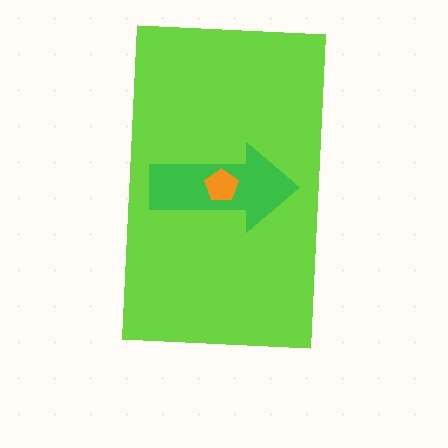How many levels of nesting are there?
3.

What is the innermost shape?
The orange pentagon.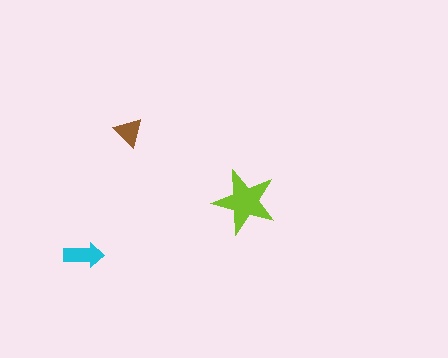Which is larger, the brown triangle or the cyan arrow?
The cyan arrow.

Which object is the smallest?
The brown triangle.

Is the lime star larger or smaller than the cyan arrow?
Larger.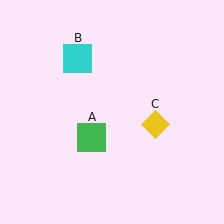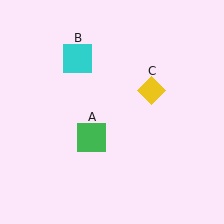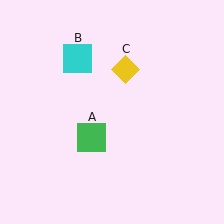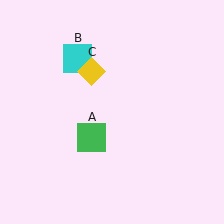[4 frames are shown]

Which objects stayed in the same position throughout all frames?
Green square (object A) and cyan square (object B) remained stationary.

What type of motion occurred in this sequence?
The yellow diamond (object C) rotated counterclockwise around the center of the scene.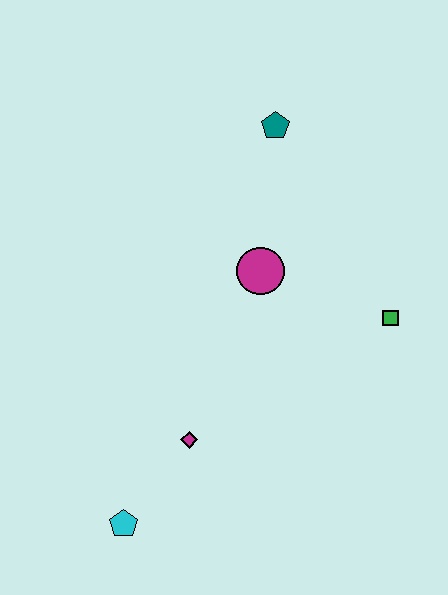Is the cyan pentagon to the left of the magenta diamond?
Yes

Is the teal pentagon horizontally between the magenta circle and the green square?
Yes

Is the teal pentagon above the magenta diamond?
Yes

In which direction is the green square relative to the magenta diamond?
The green square is to the right of the magenta diamond.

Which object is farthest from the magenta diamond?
The teal pentagon is farthest from the magenta diamond.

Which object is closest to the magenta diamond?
The cyan pentagon is closest to the magenta diamond.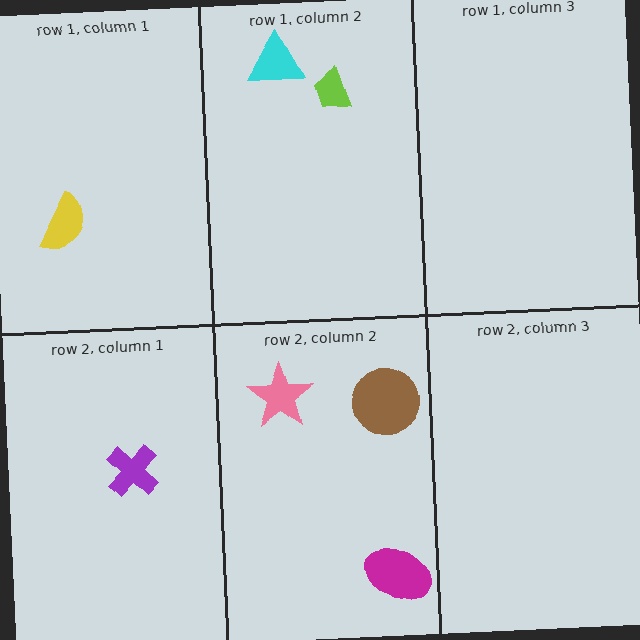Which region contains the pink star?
The row 2, column 2 region.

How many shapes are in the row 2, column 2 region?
3.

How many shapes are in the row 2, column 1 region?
1.